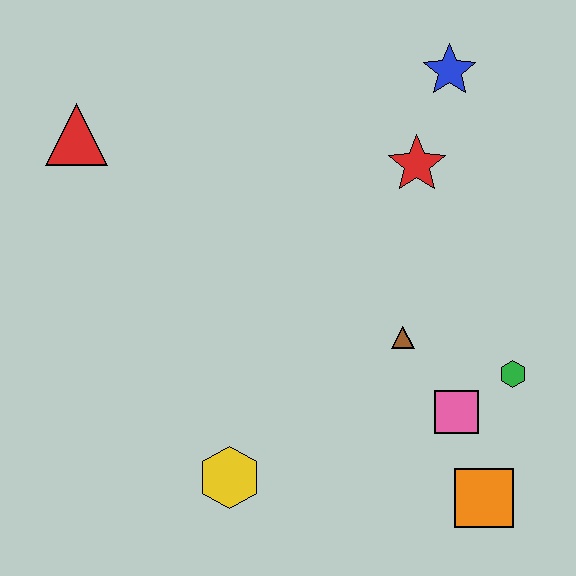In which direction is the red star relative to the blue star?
The red star is below the blue star.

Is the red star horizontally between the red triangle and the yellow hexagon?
No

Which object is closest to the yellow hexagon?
The brown triangle is closest to the yellow hexagon.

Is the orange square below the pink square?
Yes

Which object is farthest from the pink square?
The red triangle is farthest from the pink square.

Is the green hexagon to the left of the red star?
No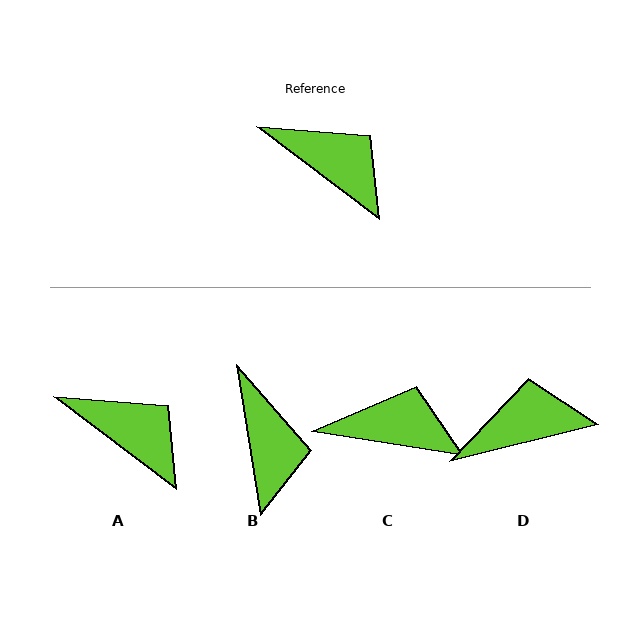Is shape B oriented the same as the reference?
No, it is off by about 44 degrees.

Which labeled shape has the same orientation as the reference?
A.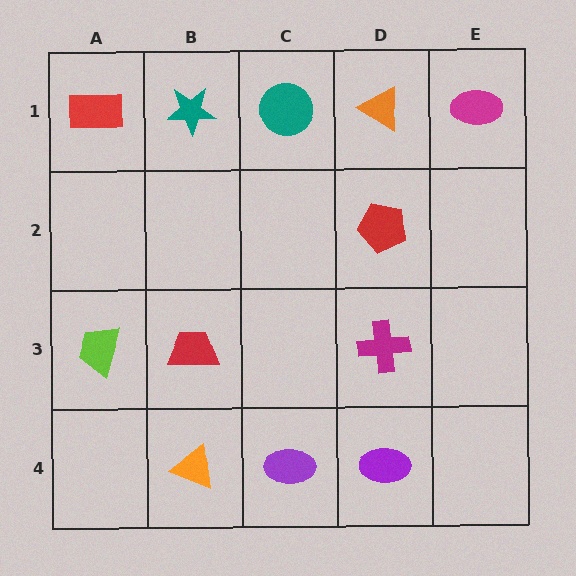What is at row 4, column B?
An orange triangle.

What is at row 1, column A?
A red rectangle.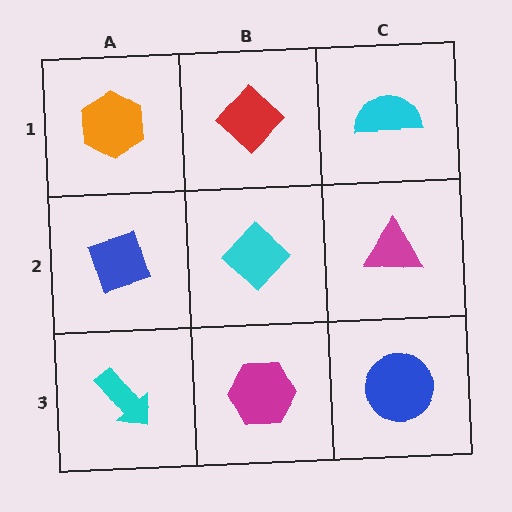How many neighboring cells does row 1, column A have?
2.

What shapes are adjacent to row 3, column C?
A magenta triangle (row 2, column C), a magenta hexagon (row 3, column B).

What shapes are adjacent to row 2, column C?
A cyan semicircle (row 1, column C), a blue circle (row 3, column C), a cyan diamond (row 2, column B).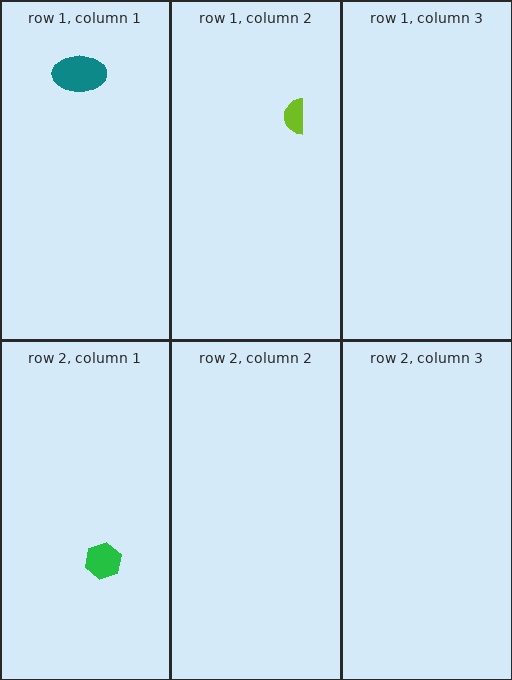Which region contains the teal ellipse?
The row 1, column 1 region.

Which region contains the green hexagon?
The row 2, column 1 region.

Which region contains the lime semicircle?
The row 1, column 2 region.